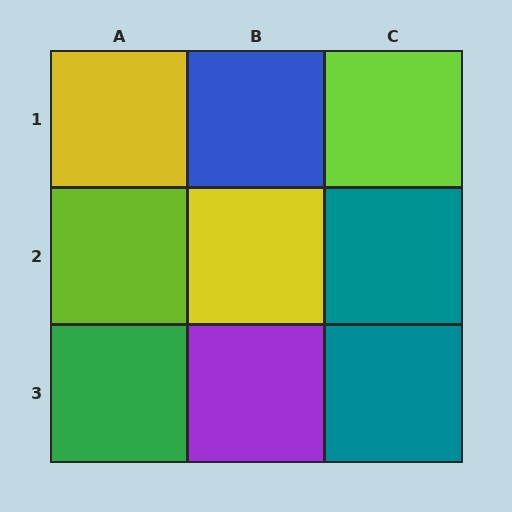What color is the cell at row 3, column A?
Green.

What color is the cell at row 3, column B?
Purple.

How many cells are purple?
1 cell is purple.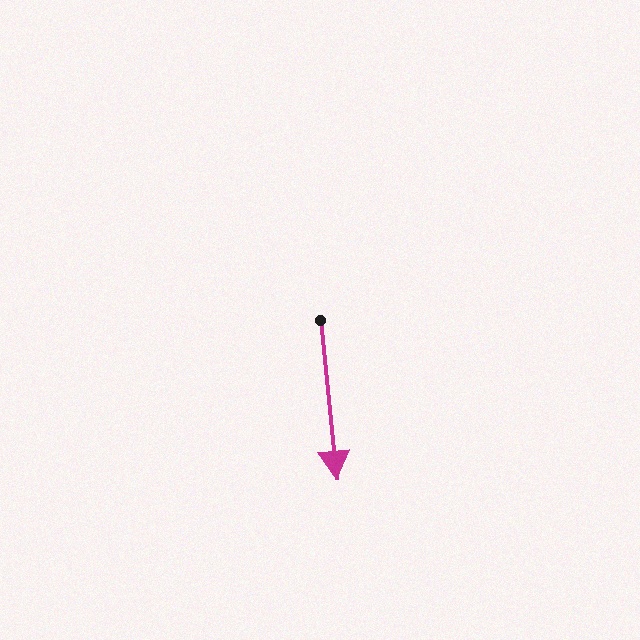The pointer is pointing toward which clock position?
Roughly 6 o'clock.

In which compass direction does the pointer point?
South.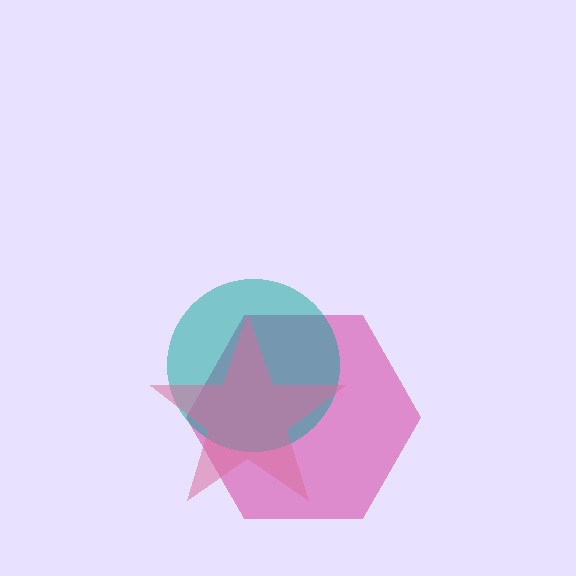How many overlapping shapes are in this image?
There are 3 overlapping shapes in the image.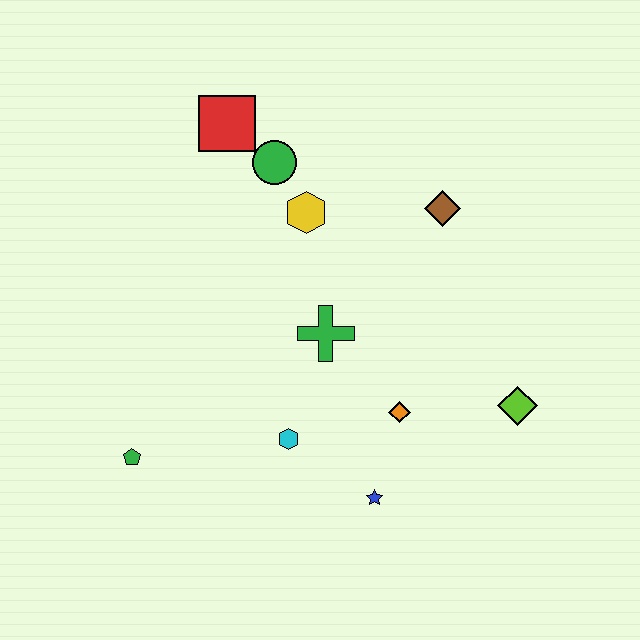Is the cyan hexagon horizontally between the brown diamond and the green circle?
Yes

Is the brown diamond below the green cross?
No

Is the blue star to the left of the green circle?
No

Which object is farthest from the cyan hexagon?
The red square is farthest from the cyan hexagon.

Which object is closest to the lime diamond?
The orange diamond is closest to the lime diamond.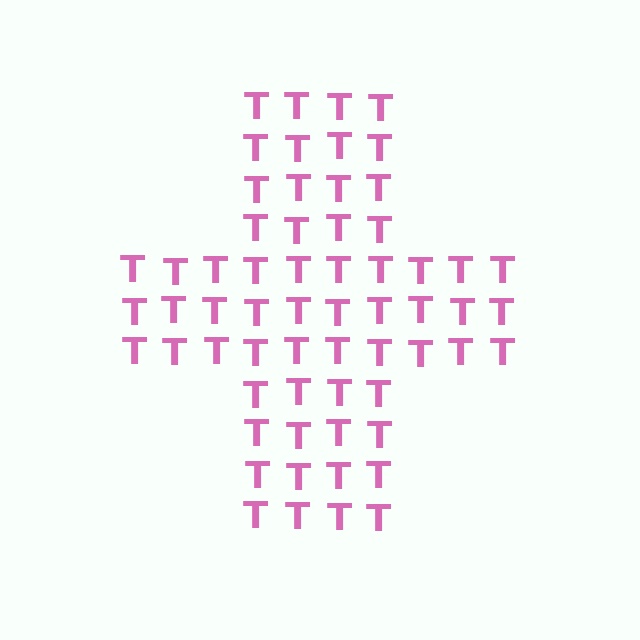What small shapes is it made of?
It is made of small letter T's.